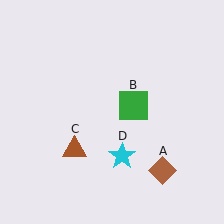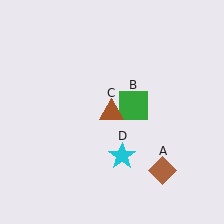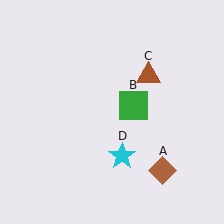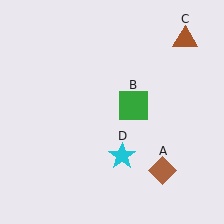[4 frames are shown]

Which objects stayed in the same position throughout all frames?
Brown diamond (object A) and green square (object B) and cyan star (object D) remained stationary.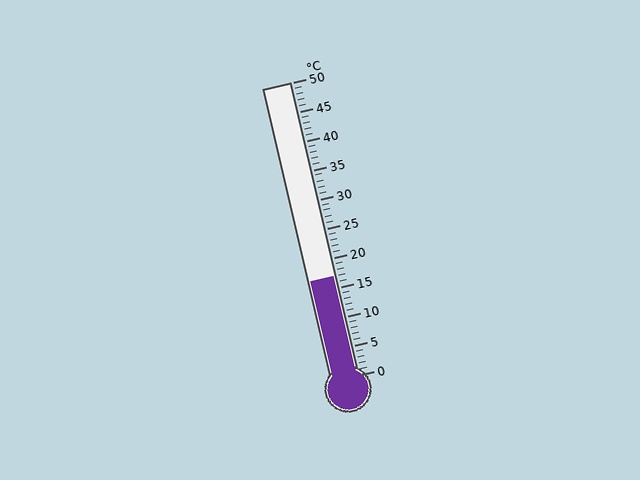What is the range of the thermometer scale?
The thermometer scale ranges from 0°C to 50°C.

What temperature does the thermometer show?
The thermometer shows approximately 17°C.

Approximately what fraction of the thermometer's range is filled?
The thermometer is filled to approximately 35% of its range.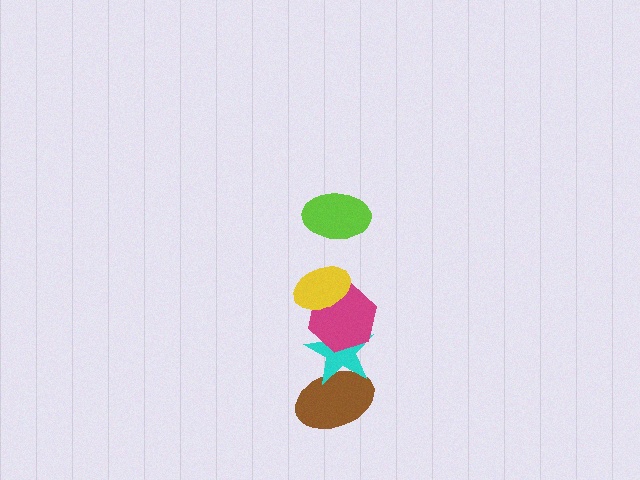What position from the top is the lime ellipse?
The lime ellipse is 1st from the top.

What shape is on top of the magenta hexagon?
The yellow ellipse is on top of the magenta hexagon.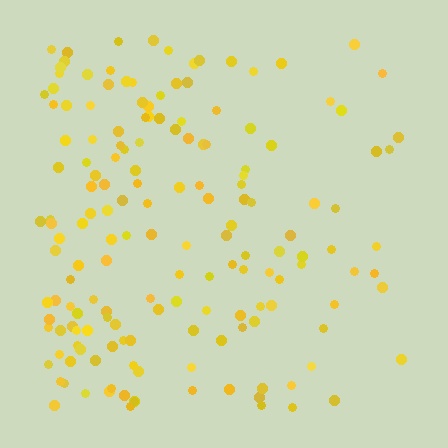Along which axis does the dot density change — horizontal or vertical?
Horizontal.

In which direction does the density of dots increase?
From right to left, with the left side densest.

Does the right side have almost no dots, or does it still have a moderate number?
Still a moderate number, just noticeably fewer than the left.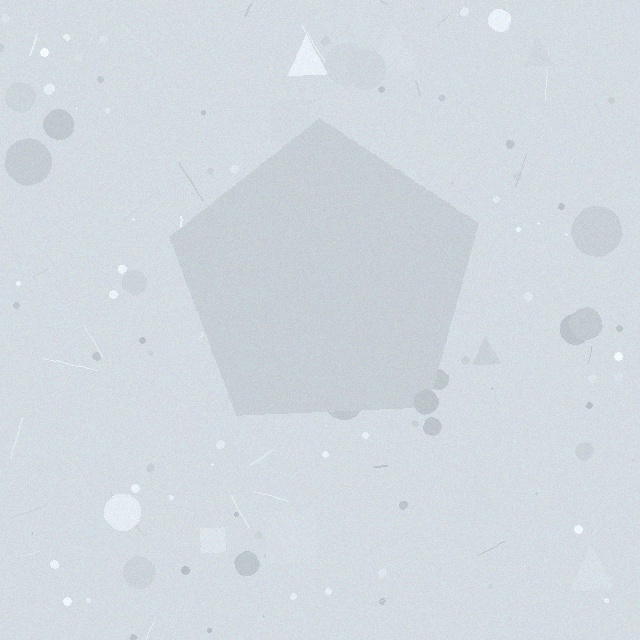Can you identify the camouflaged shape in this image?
The camouflaged shape is a pentagon.